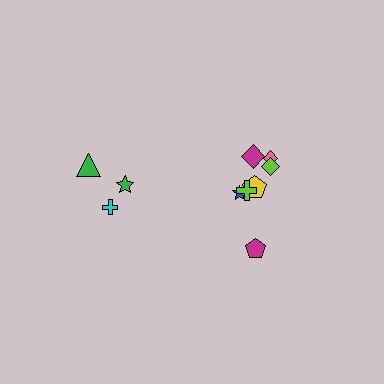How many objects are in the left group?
There are 3 objects.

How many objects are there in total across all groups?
There are 10 objects.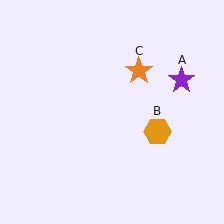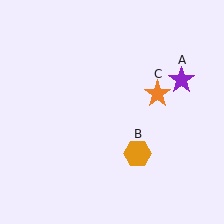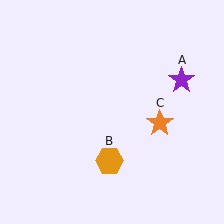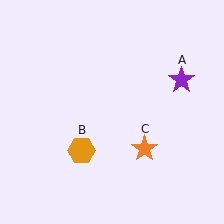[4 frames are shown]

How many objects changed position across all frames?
2 objects changed position: orange hexagon (object B), orange star (object C).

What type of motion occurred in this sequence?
The orange hexagon (object B), orange star (object C) rotated clockwise around the center of the scene.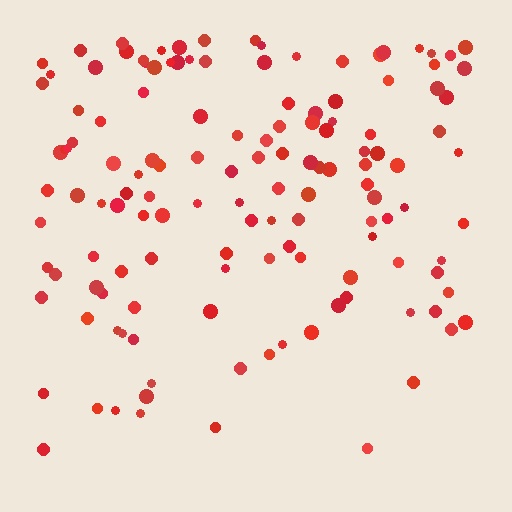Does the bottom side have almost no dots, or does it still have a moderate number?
Still a moderate number, just noticeably fewer than the top.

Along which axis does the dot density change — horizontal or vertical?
Vertical.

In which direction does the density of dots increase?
From bottom to top, with the top side densest.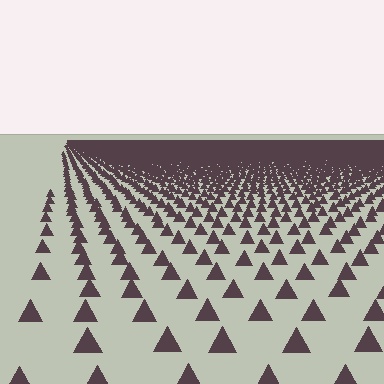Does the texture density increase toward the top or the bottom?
Density increases toward the top.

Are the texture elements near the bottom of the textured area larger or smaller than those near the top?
Larger. Near the bottom, elements are closer to the viewer and appear at a bigger on-screen size.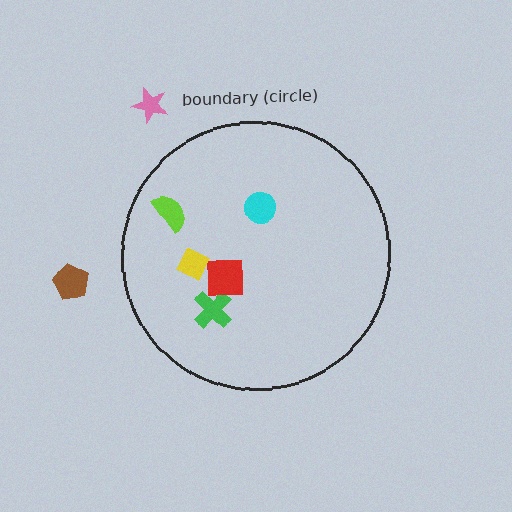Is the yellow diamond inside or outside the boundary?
Inside.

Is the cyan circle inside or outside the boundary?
Inside.